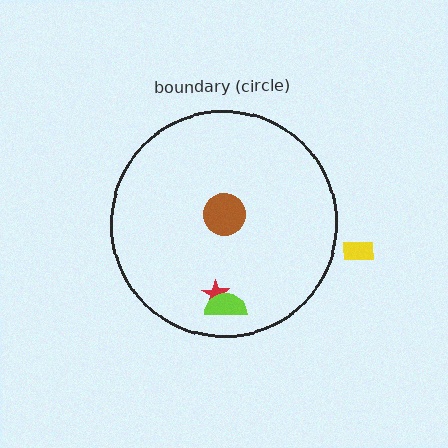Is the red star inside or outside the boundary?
Inside.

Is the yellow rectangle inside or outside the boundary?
Outside.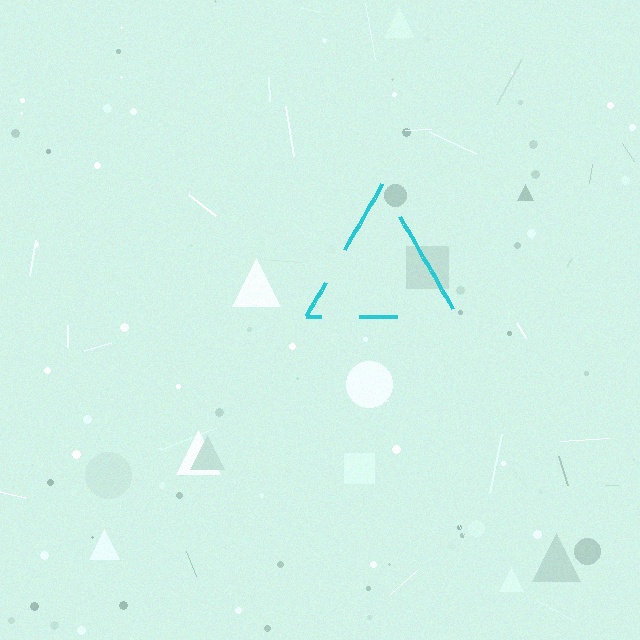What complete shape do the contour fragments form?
The contour fragments form a triangle.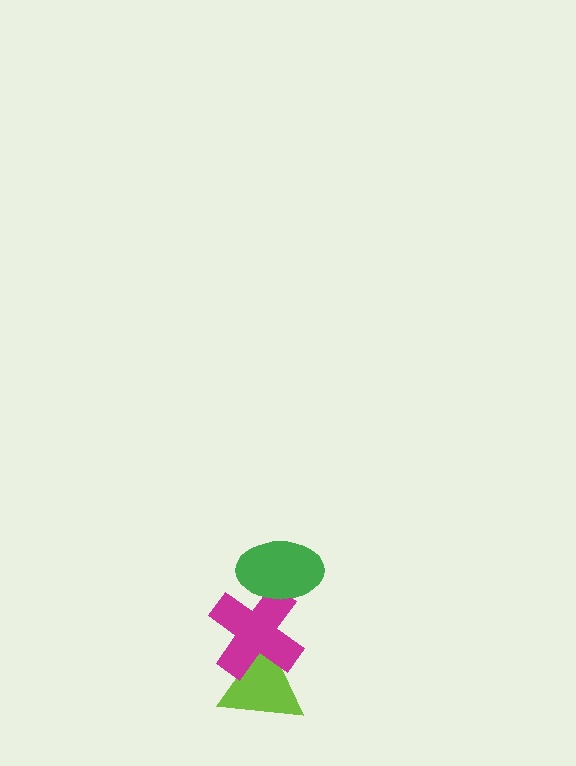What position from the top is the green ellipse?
The green ellipse is 1st from the top.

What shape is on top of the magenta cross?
The green ellipse is on top of the magenta cross.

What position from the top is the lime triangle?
The lime triangle is 3rd from the top.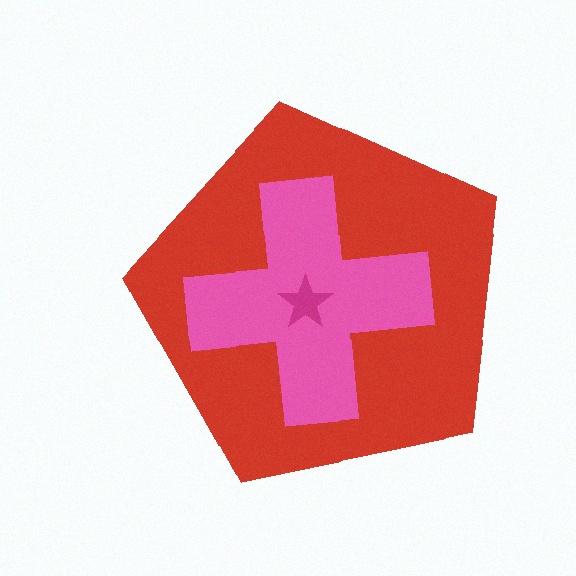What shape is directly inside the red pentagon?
The pink cross.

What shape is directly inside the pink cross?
The magenta star.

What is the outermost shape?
The red pentagon.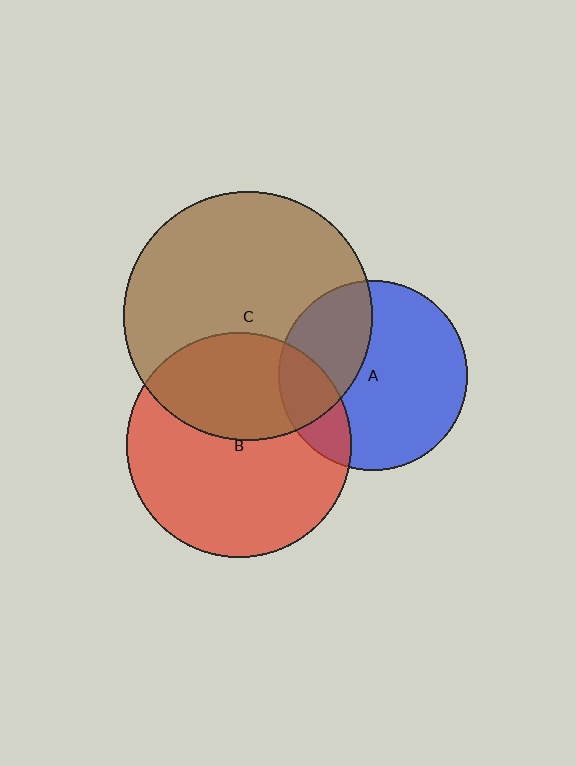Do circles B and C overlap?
Yes.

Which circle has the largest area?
Circle C (brown).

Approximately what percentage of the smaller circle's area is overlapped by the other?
Approximately 40%.